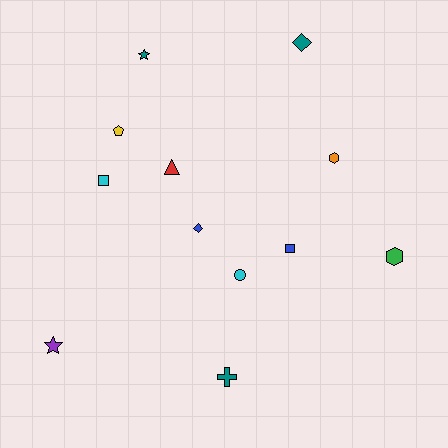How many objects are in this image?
There are 12 objects.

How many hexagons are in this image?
There are 2 hexagons.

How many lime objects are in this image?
There are no lime objects.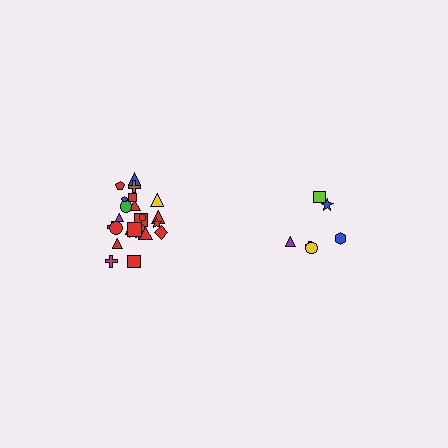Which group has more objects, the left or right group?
The left group.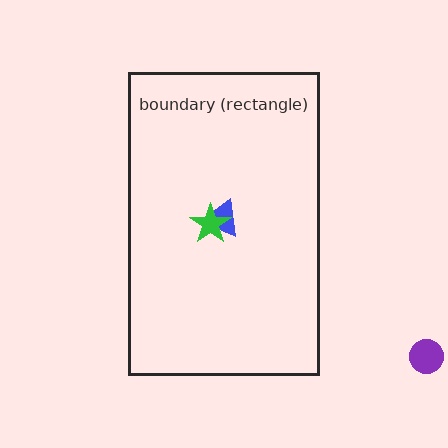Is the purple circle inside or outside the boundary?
Outside.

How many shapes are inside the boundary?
2 inside, 1 outside.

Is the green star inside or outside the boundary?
Inside.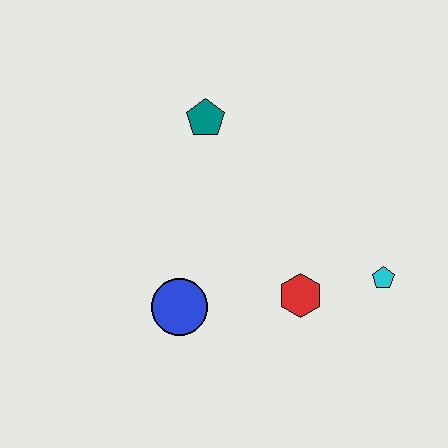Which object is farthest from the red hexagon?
The teal pentagon is farthest from the red hexagon.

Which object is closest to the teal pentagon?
The blue circle is closest to the teal pentagon.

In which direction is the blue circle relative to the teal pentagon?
The blue circle is below the teal pentagon.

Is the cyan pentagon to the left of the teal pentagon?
No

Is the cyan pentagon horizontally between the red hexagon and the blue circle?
No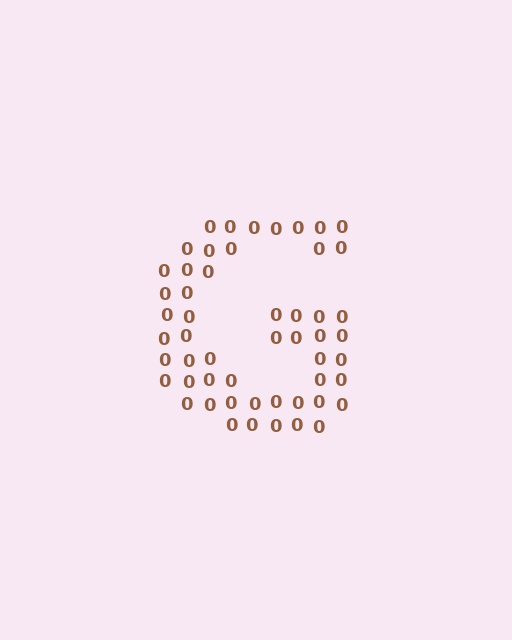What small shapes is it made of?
It is made of small digit 0's.